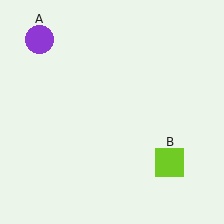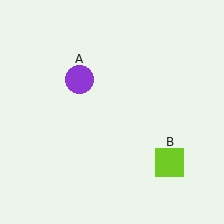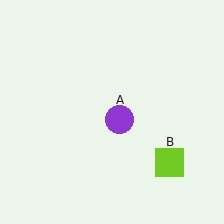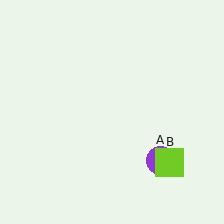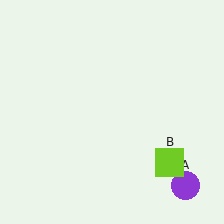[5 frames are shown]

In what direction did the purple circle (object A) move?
The purple circle (object A) moved down and to the right.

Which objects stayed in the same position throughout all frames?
Lime square (object B) remained stationary.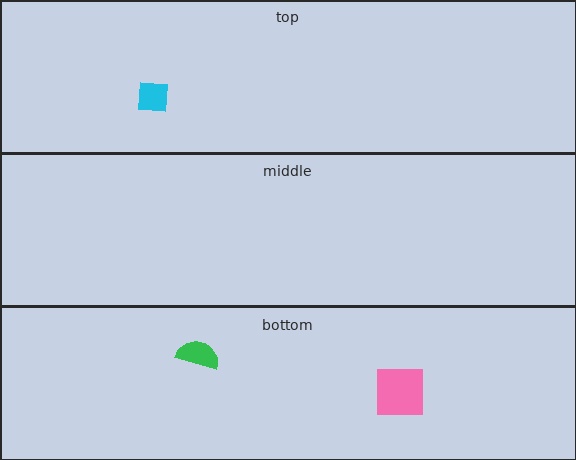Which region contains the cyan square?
The top region.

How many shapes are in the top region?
1.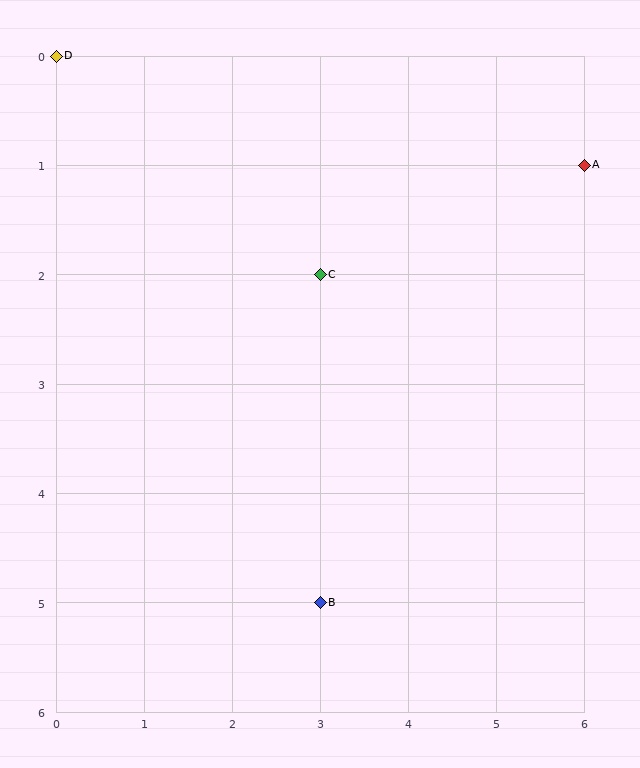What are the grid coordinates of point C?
Point C is at grid coordinates (3, 2).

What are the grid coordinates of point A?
Point A is at grid coordinates (6, 1).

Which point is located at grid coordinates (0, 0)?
Point D is at (0, 0).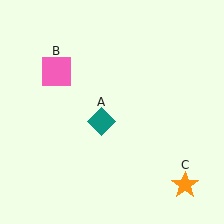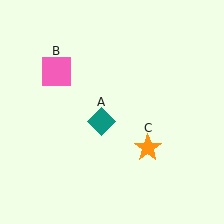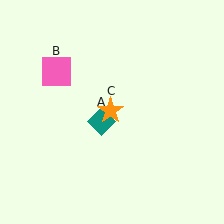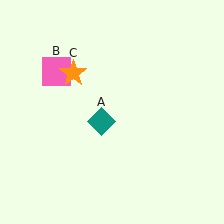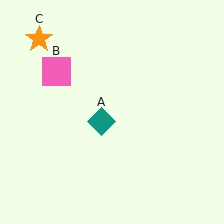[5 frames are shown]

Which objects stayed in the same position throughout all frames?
Teal diamond (object A) and pink square (object B) remained stationary.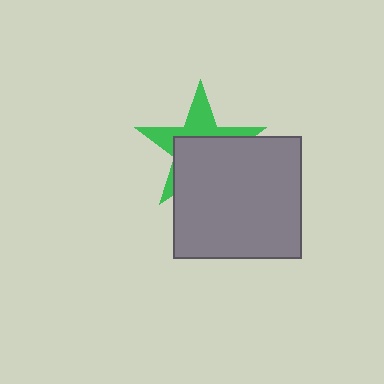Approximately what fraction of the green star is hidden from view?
Roughly 58% of the green star is hidden behind the gray rectangle.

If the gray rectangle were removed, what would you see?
You would see the complete green star.